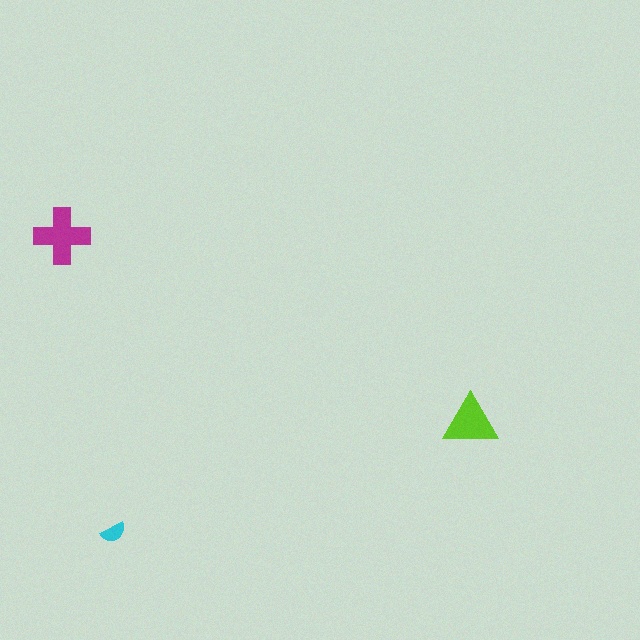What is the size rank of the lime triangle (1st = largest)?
2nd.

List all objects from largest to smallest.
The magenta cross, the lime triangle, the cyan semicircle.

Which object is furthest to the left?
The magenta cross is leftmost.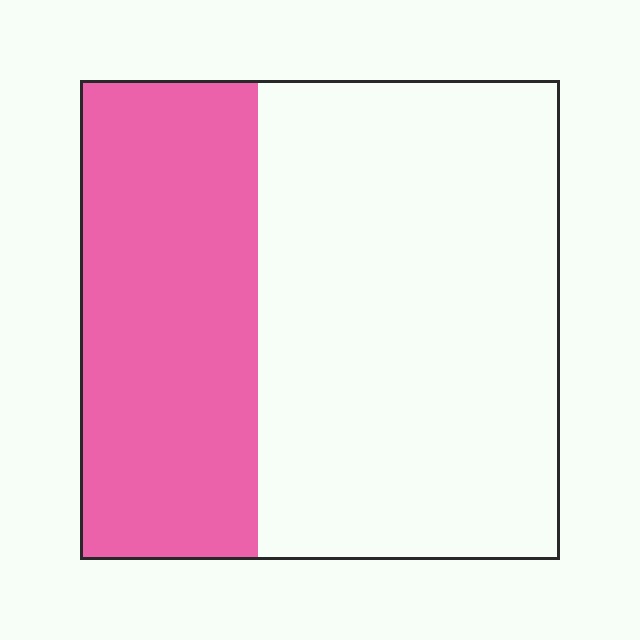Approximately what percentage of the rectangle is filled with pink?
Approximately 35%.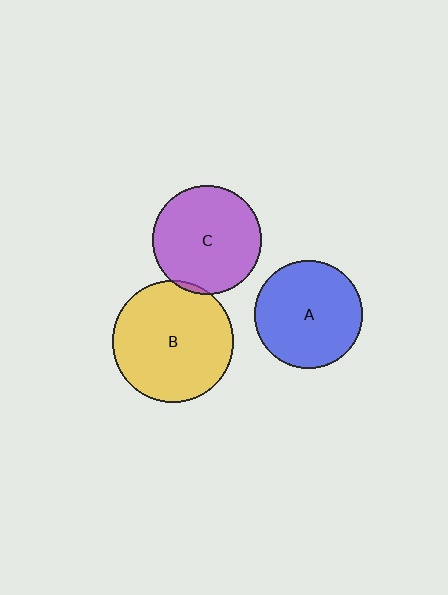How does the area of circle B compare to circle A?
Approximately 1.3 times.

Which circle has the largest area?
Circle B (yellow).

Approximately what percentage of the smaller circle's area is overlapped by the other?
Approximately 5%.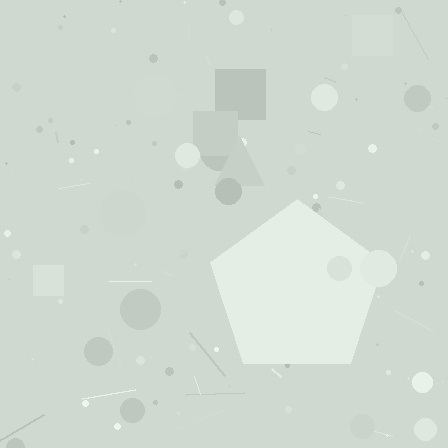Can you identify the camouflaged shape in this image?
The camouflaged shape is a pentagon.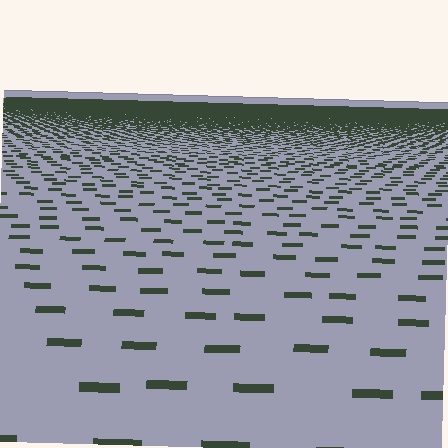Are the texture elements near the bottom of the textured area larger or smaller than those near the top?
Larger. Near the bottom, elements are closer to the viewer and appear at a bigger on-screen size.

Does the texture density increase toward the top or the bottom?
Density increases toward the top.